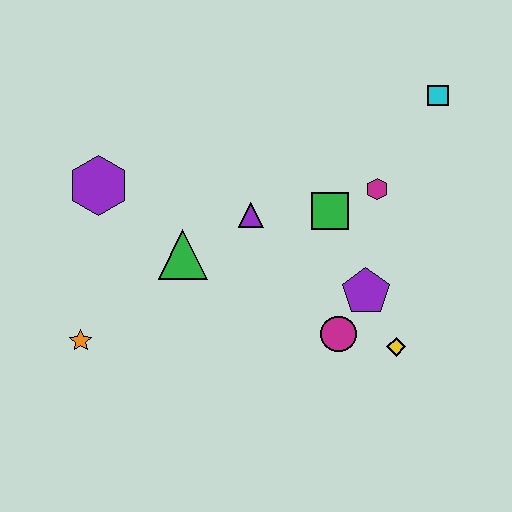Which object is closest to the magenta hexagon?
The green square is closest to the magenta hexagon.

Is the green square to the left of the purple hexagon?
No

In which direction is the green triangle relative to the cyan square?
The green triangle is to the left of the cyan square.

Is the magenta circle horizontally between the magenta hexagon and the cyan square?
No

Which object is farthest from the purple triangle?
The cyan square is farthest from the purple triangle.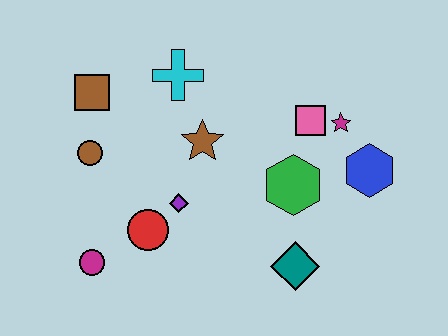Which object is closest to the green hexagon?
The pink square is closest to the green hexagon.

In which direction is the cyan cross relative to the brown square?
The cyan cross is to the right of the brown square.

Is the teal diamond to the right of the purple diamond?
Yes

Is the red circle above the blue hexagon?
No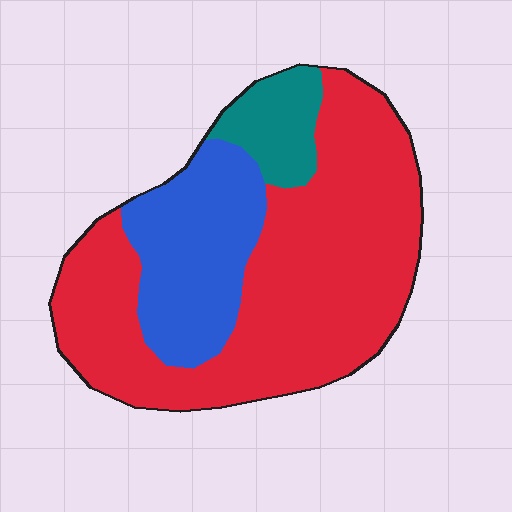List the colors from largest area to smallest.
From largest to smallest: red, blue, teal.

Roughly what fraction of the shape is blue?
Blue takes up about one quarter (1/4) of the shape.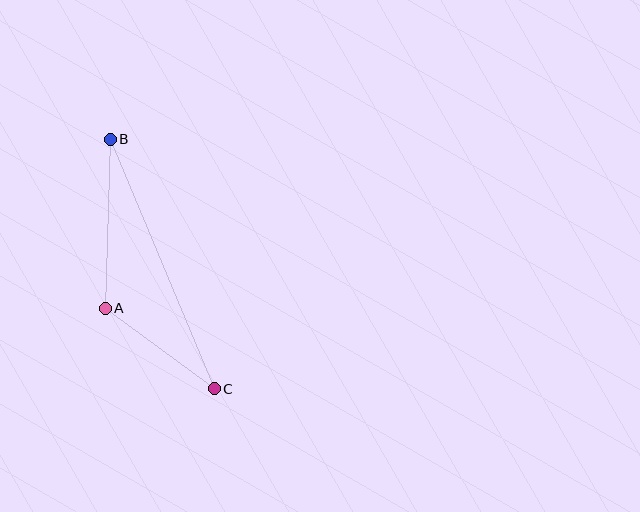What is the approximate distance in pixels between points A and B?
The distance between A and B is approximately 169 pixels.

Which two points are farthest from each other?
Points B and C are farthest from each other.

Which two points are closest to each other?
Points A and C are closest to each other.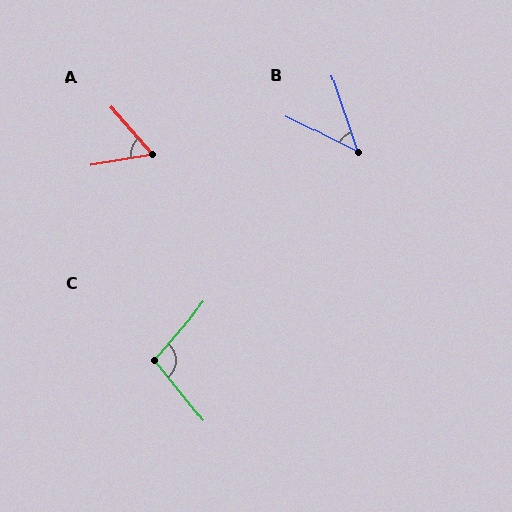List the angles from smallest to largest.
B (45°), A (59°), C (100°).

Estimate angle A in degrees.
Approximately 59 degrees.